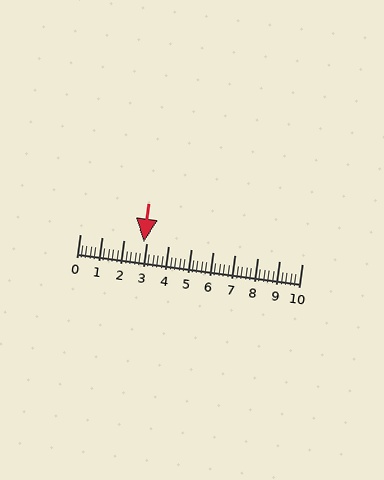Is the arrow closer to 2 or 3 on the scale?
The arrow is closer to 3.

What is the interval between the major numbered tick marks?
The major tick marks are spaced 1 units apart.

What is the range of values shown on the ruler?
The ruler shows values from 0 to 10.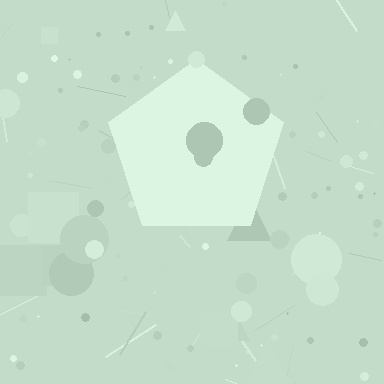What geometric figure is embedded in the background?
A pentagon is embedded in the background.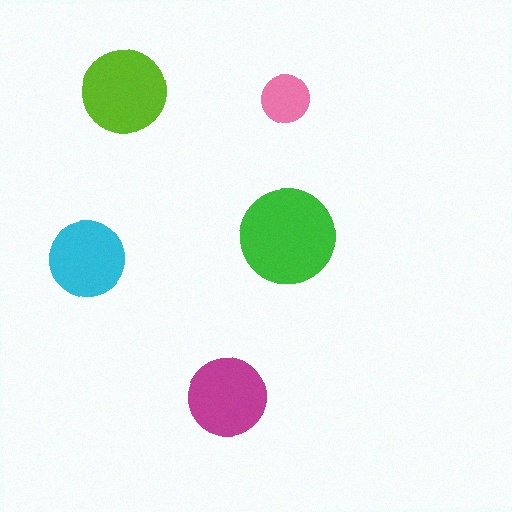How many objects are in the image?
There are 5 objects in the image.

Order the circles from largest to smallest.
the green one, the lime one, the magenta one, the cyan one, the pink one.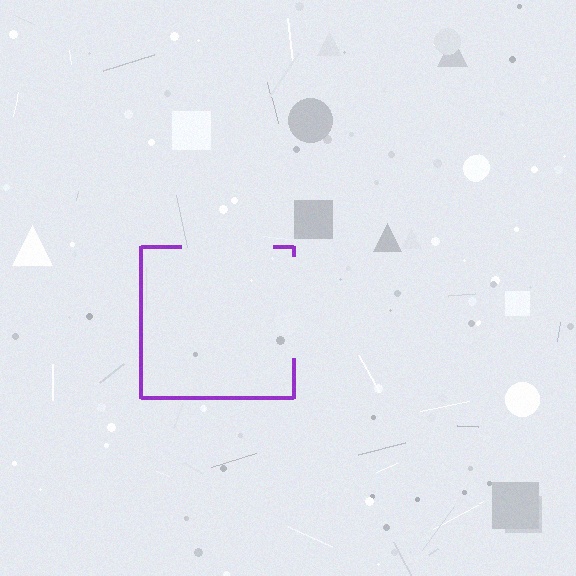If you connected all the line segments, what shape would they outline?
They would outline a square.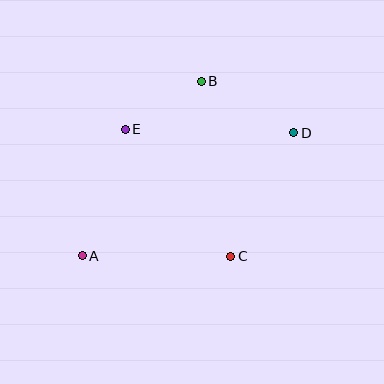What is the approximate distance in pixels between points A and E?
The distance between A and E is approximately 134 pixels.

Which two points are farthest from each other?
Points A and D are farthest from each other.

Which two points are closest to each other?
Points B and E are closest to each other.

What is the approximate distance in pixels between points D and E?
The distance between D and E is approximately 168 pixels.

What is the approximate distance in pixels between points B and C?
The distance between B and C is approximately 178 pixels.